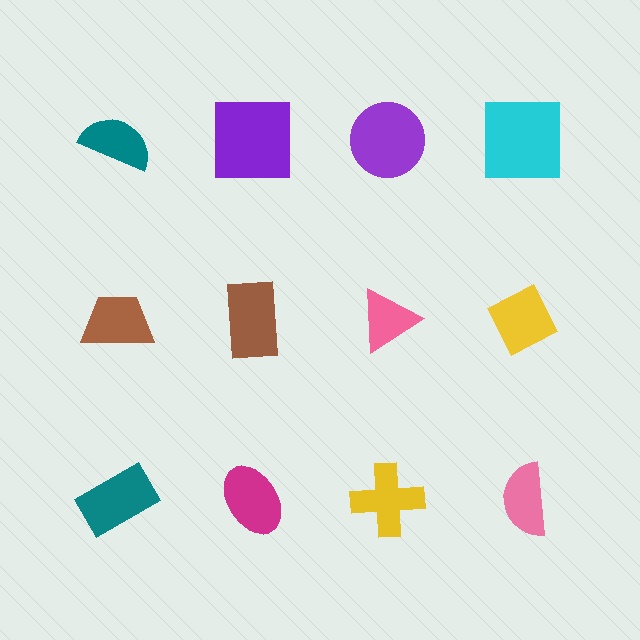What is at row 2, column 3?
A pink triangle.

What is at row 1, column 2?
A purple square.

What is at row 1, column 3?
A purple circle.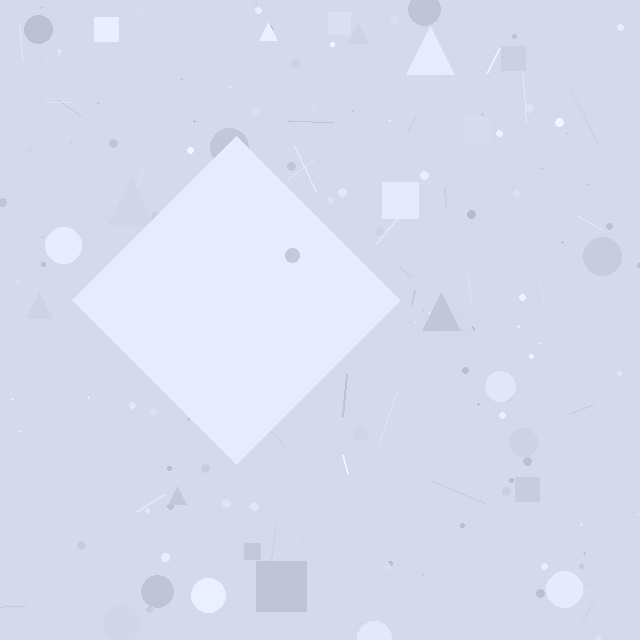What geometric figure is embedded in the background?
A diamond is embedded in the background.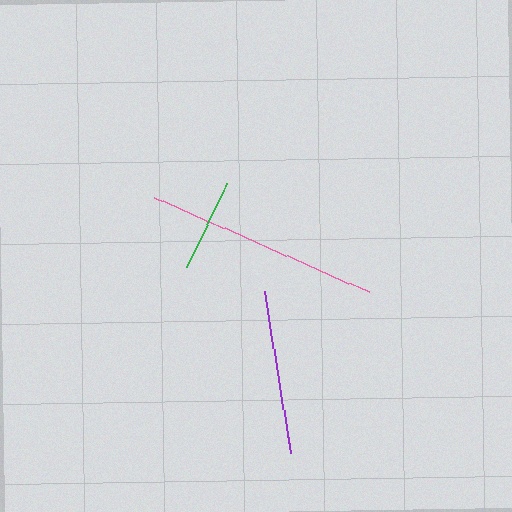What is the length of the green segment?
The green segment is approximately 93 pixels long.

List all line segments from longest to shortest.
From longest to shortest: pink, purple, green.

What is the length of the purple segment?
The purple segment is approximately 165 pixels long.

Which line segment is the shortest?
The green line is the shortest at approximately 93 pixels.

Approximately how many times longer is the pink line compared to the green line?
The pink line is approximately 2.5 times the length of the green line.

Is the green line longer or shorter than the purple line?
The purple line is longer than the green line.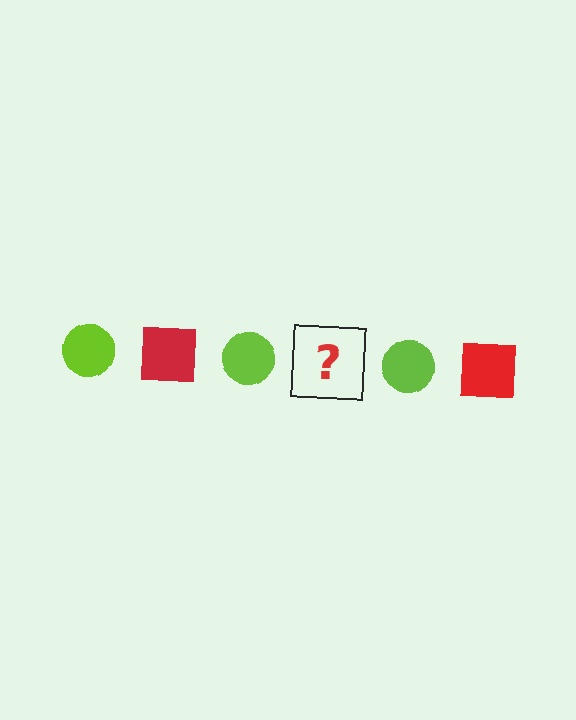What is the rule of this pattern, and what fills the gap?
The rule is that the pattern alternates between lime circle and red square. The gap should be filled with a red square.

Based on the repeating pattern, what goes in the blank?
The blank should be a red square.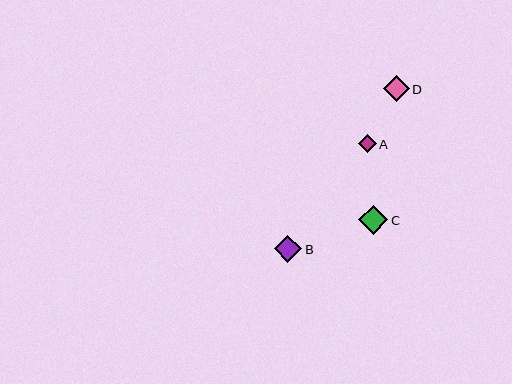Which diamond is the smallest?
Diamond A is the smallest with a size of approximately 18 pixels.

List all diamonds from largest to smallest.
From largest to smallest: C, B, D, A.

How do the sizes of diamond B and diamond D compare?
Diamond B and diamond D are approximately the same size.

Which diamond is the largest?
Diamond C is the largest with a size of approximately 29 pixels.